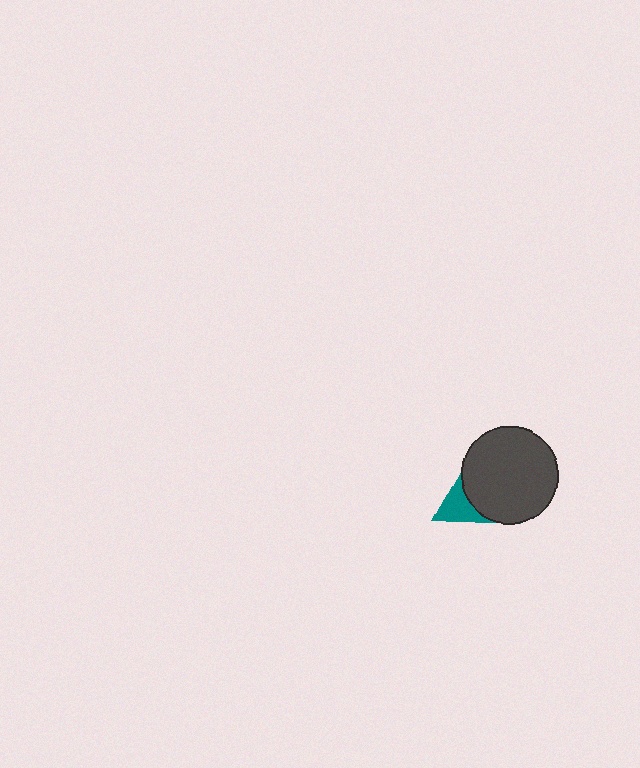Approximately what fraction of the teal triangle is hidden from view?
Roughly 66% of the teal triangle is hidden behind the dark gray circle.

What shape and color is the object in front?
The object in front is a dark gray circle.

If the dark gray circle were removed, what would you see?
You would see the complete teal triangle.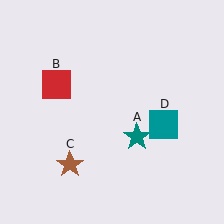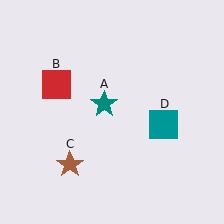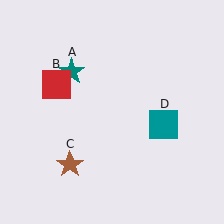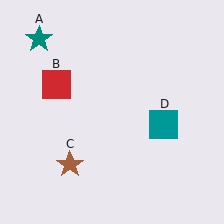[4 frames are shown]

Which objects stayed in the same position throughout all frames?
Red square (object B) and brown star (object C) and teal square (object D) remained stationary.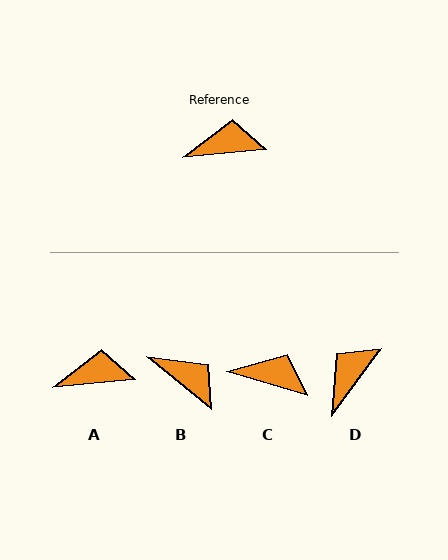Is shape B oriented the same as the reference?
No, it is off by about 45 degrees.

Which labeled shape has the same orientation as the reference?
A.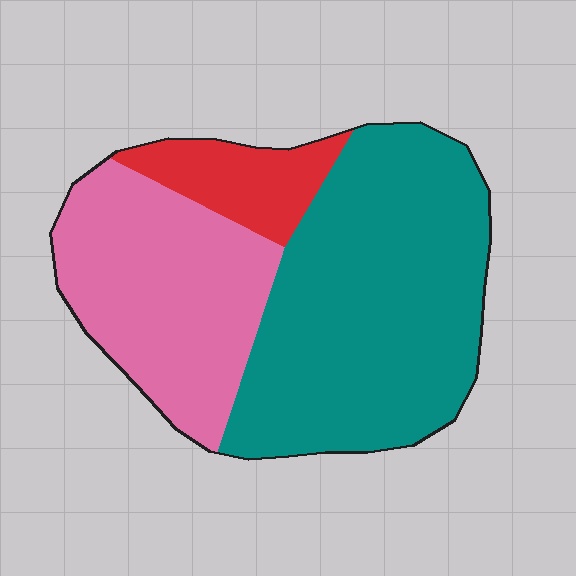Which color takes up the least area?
Red, at roughly 10%.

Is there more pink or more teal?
Teal.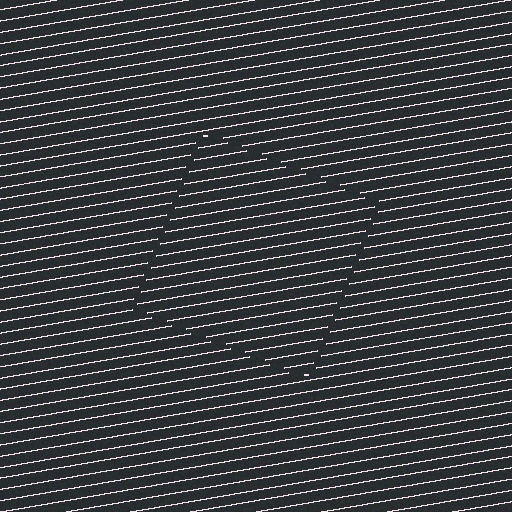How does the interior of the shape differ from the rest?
The interior of the shape contains the same grating, shifted by half a period — the contour is defined by the phase discontinuity where line-ends from the inner and outer gratings abut.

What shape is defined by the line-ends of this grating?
An illusory square. The interior of the shape contains the same grating, shifted by half a period — the contour is defined by the phase discontinuity where line-ends from the inner and outer gratings abut.